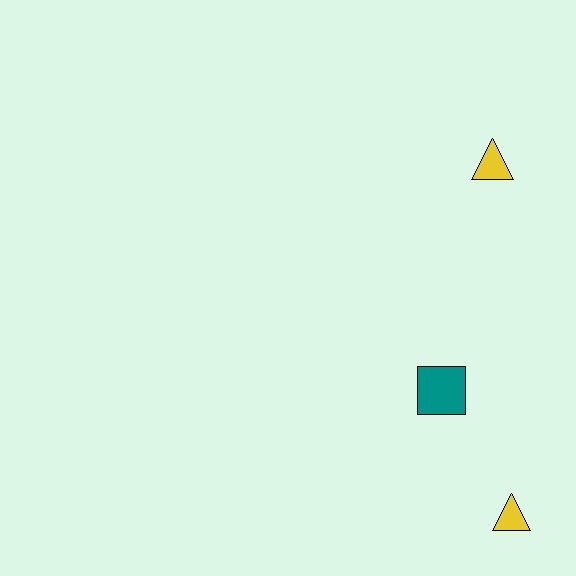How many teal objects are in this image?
There is 1 teal object.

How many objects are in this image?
There are 3 objects.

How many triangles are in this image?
There are 2 triangles.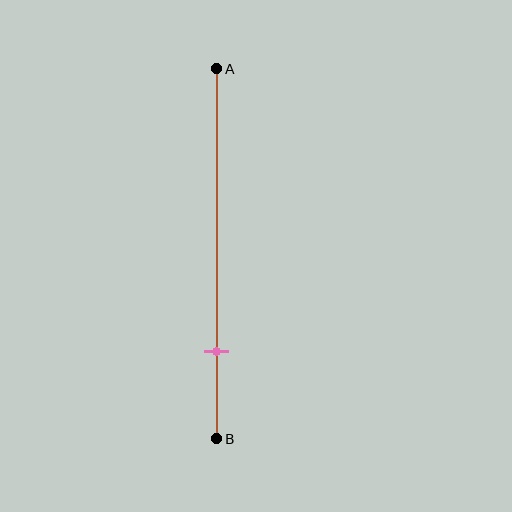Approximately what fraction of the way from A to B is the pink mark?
The pink mark is approximately 75% of the way from A to B.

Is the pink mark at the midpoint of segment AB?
No, the mark is at about 75% from A, not at the 50% midpoint.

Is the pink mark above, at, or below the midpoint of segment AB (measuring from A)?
The pink mark is below the midpoint of segment AB.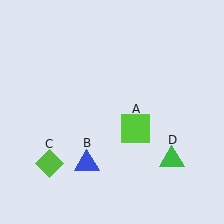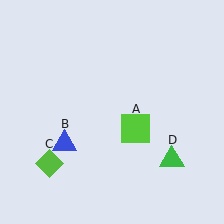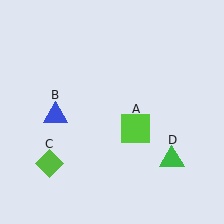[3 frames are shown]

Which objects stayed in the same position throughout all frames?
Lime square (object A) and lime diamond (object C) and green triangle (object D) remained stationary.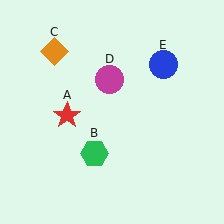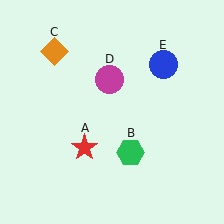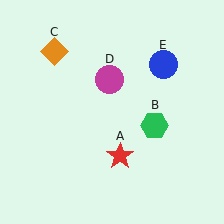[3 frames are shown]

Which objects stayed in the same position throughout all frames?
Orange diamond (object C) and magenta circle (object D) and blue circle (object E) remained stationary.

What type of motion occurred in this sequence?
The red star (object A), green hexagon (object B) rotated counterclockwise around the center of the scene.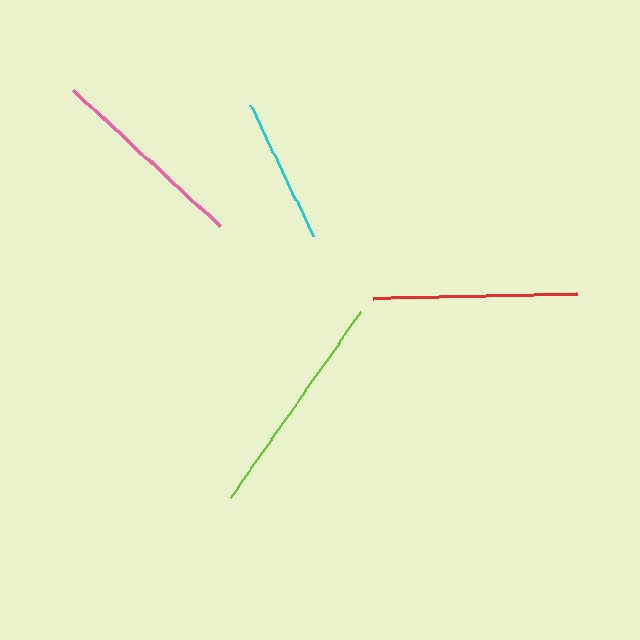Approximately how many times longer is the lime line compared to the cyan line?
The lime line is approximately 1.6 times the length of the cyan line.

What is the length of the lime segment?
The lime segment is approximately 227 pixels long.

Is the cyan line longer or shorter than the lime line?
The lime line is longer than the cyan line.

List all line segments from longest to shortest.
From longest to shortest: lime, red, pink, cyan.